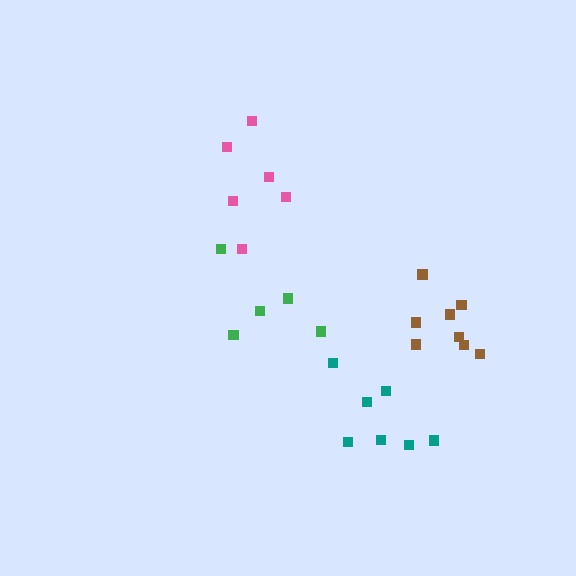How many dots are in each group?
Group 1: 6 dots, Group 2: 7 dots, Group 3: 8 dots, Group 4: 5 dots (26 total).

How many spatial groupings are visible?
There are 4 spatial groupings.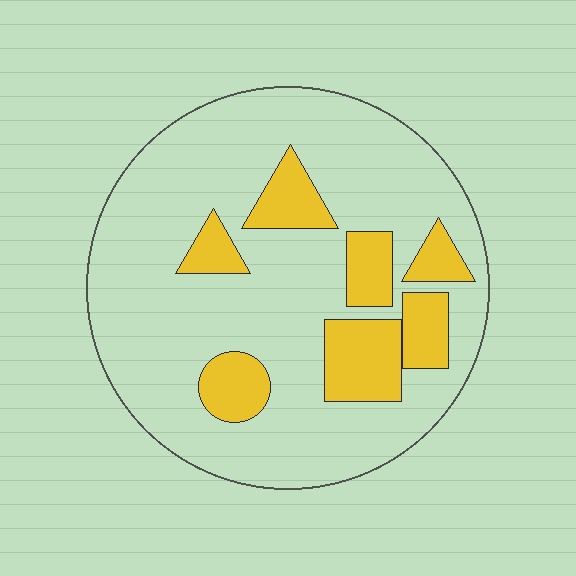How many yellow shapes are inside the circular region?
7.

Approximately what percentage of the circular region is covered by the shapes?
Approximately 20%.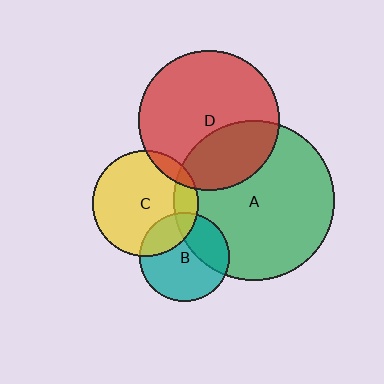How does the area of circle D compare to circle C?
Approximately 1.8 times.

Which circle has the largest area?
Circle A (green).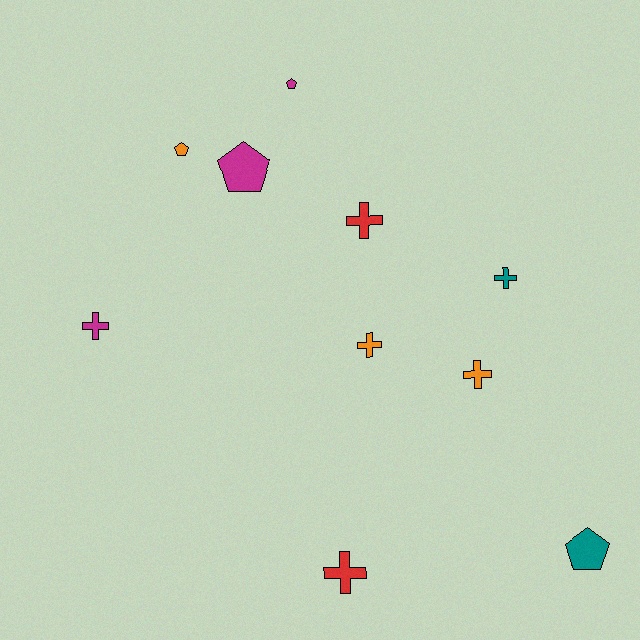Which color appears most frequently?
Orange, with 3 objects.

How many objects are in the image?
There are 10 objects.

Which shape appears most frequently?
Cross, with 6 objects.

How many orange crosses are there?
There are 2 orange crosses.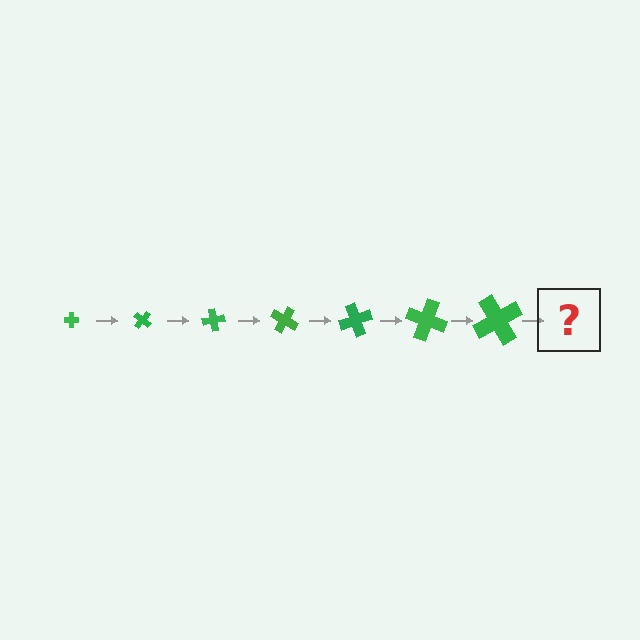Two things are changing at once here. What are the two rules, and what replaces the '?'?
The two rules are that the cross grows larger each step and it rotates 40 degrees each step. The '?' should be a cross, larger than the previous one and rotated 280 degrees from the start.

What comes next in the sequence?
The next element should be a cross, larger than the previous one and rotated 280 degrees from the start.